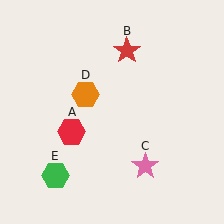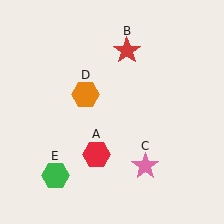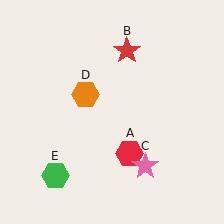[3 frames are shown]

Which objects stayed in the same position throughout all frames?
Red star (object B) and pink star (object C) and orange hexagon (object D) and green hexagon (object E) remained stationary.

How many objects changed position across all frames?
1 object changed position: red hexagon (object A).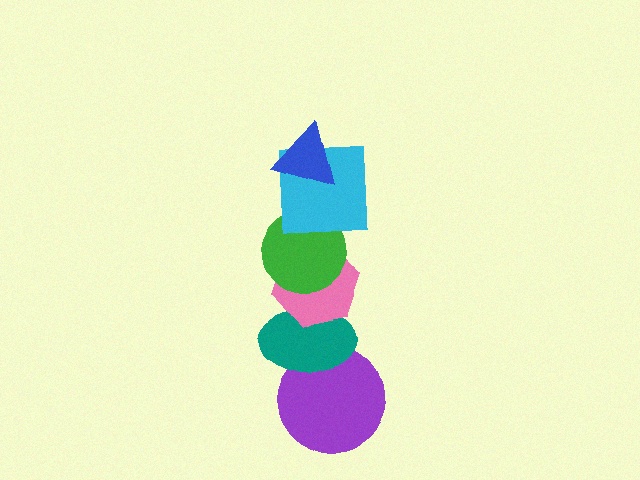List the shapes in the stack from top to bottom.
From top to bottom: the blue triangle, the cyan square, the green circle, the pink hexagon, the teal ellipse, the purple circle.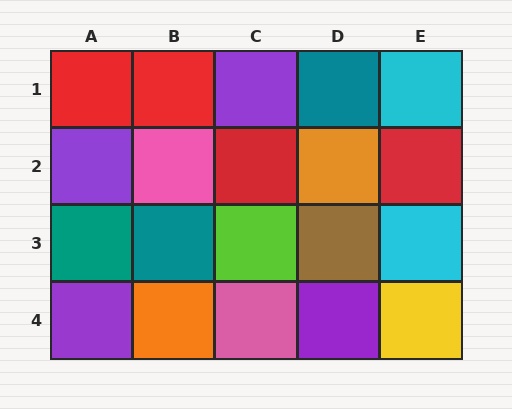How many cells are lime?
1 cell is lime.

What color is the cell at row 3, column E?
Cyan.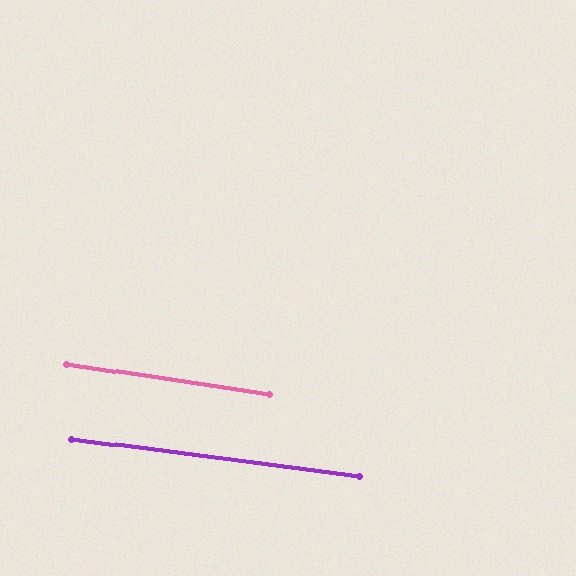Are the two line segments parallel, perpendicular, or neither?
Parallel — their directions differ by only 1.1°.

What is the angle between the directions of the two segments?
Approximately 1 degree.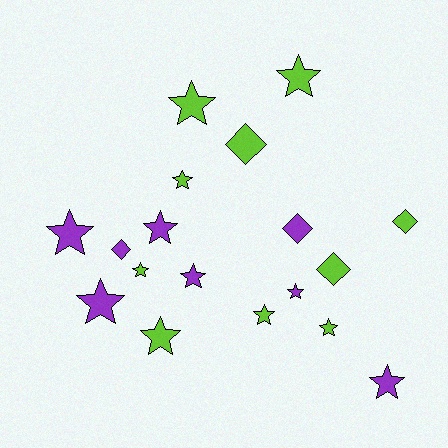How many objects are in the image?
There are 18 objects.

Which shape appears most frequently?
Star, with 13 objects.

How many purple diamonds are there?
There are 2 purple diamonds.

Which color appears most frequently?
Lime, with 10 objects.